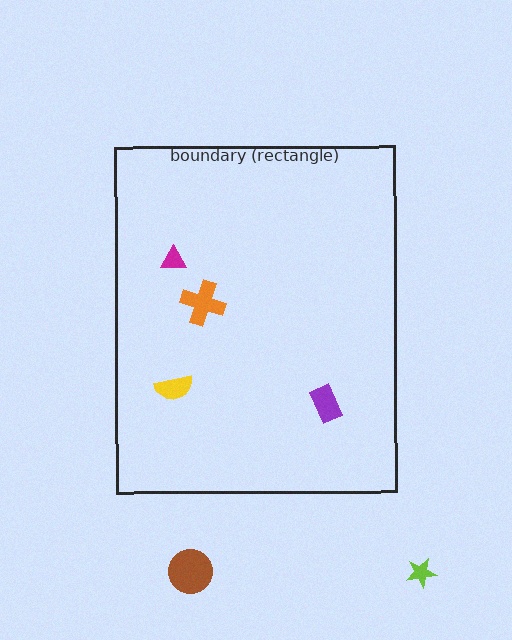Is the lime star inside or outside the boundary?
Outside.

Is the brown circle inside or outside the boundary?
Outside.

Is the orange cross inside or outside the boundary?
Inside.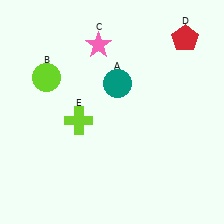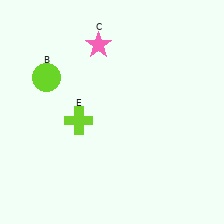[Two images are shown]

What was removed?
The teal circle (A), the red pentagon (D) were removed in Image 2.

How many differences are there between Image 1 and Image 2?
There are 2 differences between the two images.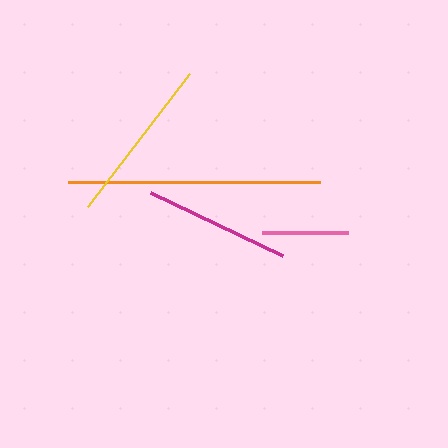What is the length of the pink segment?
The pink segment is approximately 87 pixels long.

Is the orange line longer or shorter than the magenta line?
The orange line is longer than the magenta line.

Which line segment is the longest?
The orange line is the longest at approximately 251 pixels.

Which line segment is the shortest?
The pink line is the shortest at approximately 87 pixels.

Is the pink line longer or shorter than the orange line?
The orange line is longer than the pink line.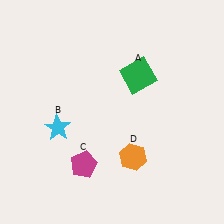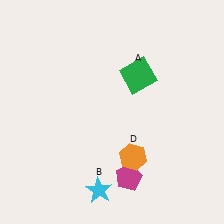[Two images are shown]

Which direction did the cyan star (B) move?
The cyan star (B) moved down.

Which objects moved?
The objects that moved are: the cyan star (B), the magenta pentagon (C).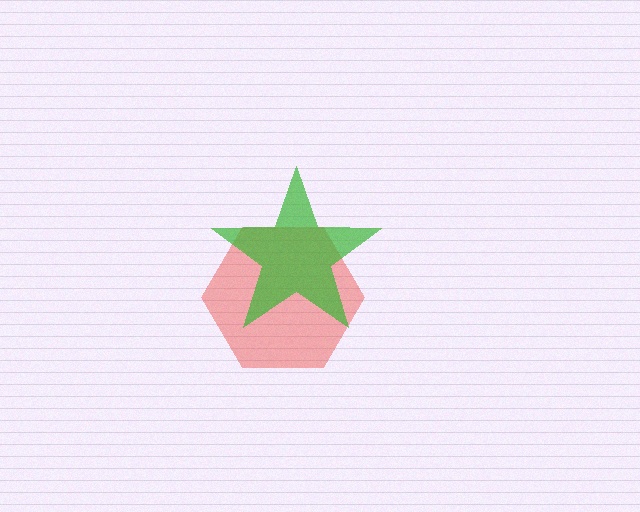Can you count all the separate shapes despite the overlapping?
Yes, there are 2 separate shapes.